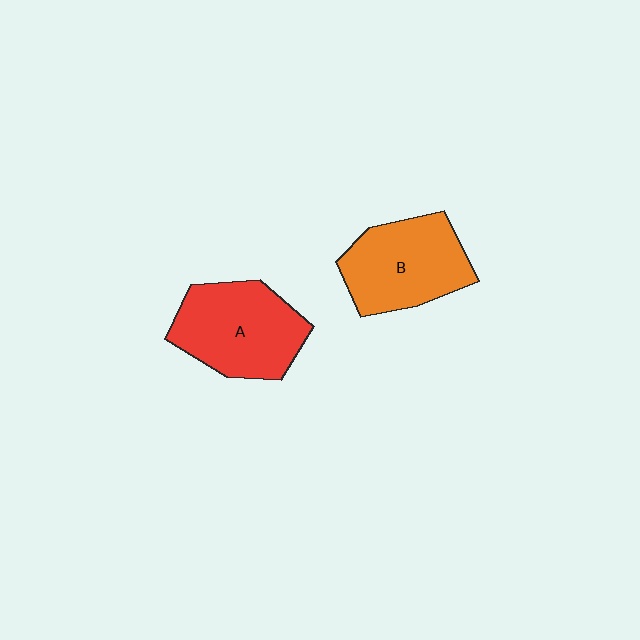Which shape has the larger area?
Shape A (red).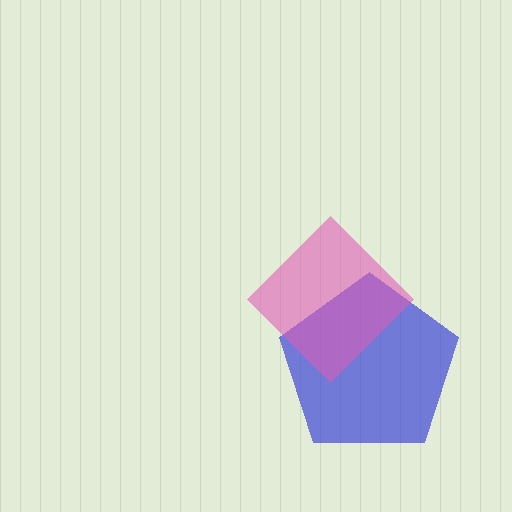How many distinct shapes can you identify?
There are 2 distinct shapes: a blue pentagon, a pink diamond.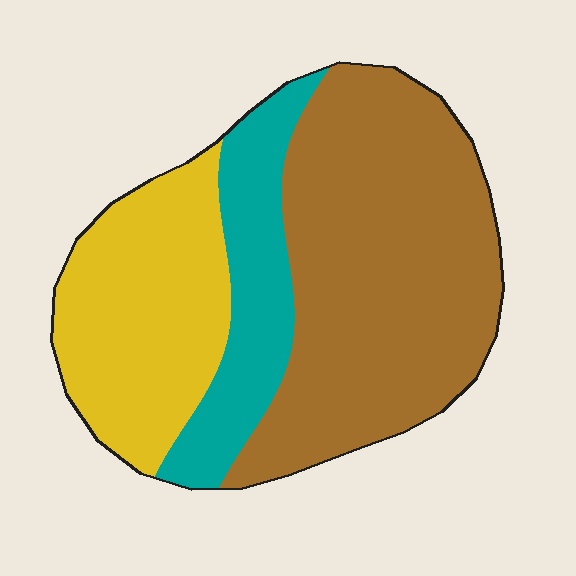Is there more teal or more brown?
Brown.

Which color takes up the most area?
Brown, at roughly 50%.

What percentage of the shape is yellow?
Yellow takes up about one quarter (1/4) of the shape.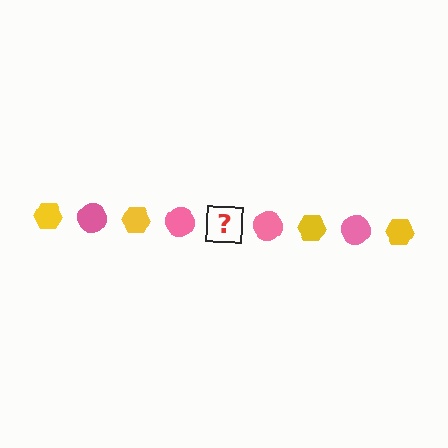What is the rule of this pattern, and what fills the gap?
The rule is that the pattern alternates between yellow hexagon and pink circle. The gap should be filled with a yellow hexagon.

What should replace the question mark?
The question mark should be replaced with a yellow hexagon.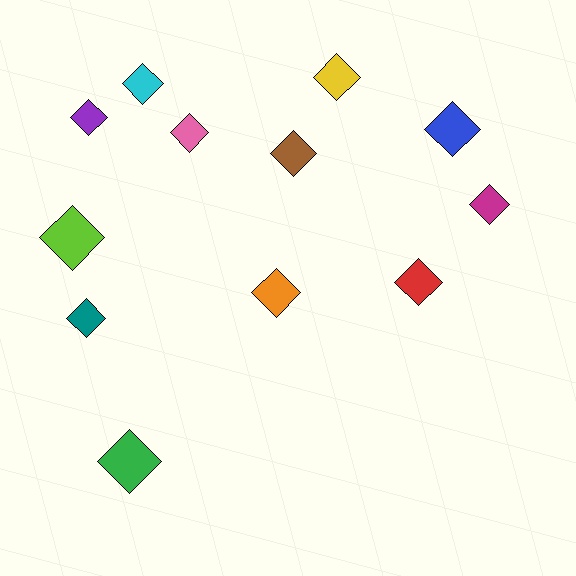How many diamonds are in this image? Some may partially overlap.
There are 12 diamonds.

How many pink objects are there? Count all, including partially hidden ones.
There is 1 pink object.